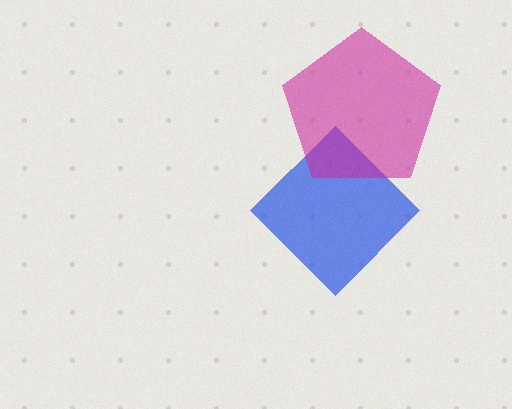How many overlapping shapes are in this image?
There are 2 overlapping shapes in the image.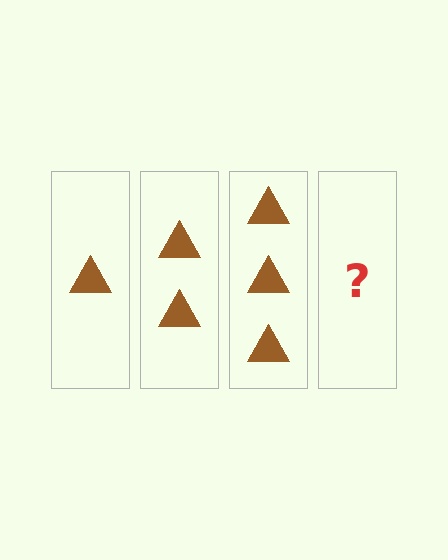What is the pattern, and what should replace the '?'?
The pattern is that each step adds one more triangle. The '?' should be 4 triangles.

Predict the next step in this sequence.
The next step is 4 triangles.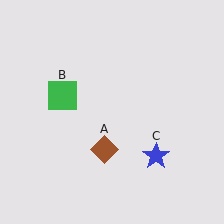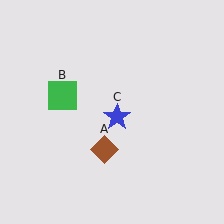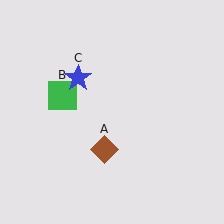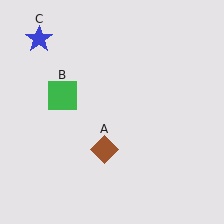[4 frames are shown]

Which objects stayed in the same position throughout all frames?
Brown diamond (object A) and green square (object B) remained stationary.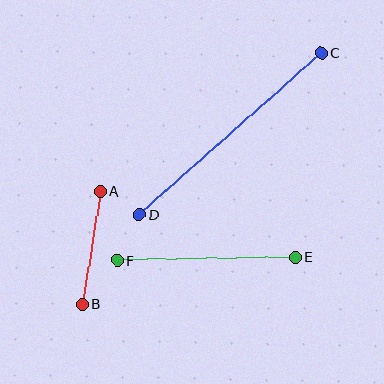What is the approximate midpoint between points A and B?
The midpoint is at approximately (91, 248) pixels.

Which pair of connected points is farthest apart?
Points C and D are farthest apart.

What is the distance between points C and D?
The distance is approximately 243 pixels.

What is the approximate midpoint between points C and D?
The midpoint is at approximately (230, 134) pixels.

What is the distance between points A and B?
The distance is approximately 114 pixels.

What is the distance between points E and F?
The distance is approximately 178 pixels.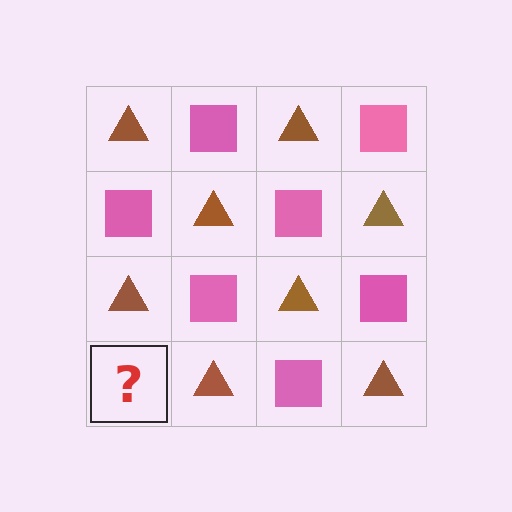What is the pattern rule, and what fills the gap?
The rule is that it alternates brown triangle and pink square in a checkerboard pattern. The gap should be filled with a pink square.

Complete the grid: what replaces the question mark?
The question mark should be replaced with a pink square.